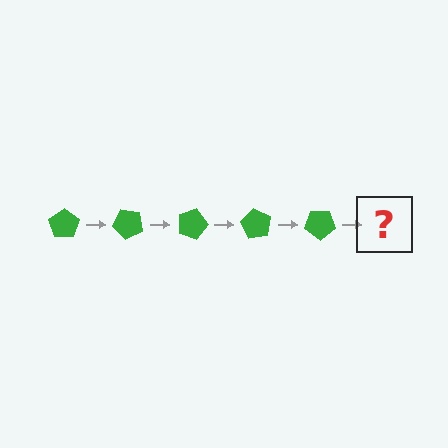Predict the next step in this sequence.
The next step is a green pentagon rotated 225 degrees.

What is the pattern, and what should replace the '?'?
The pattern is that the pentagon rotates 45 degrees each step. The '?' should be a green pentagon rotated 225 degrees.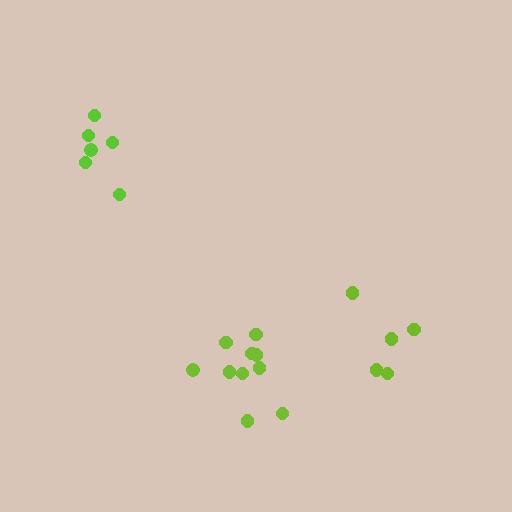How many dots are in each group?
Group 1: 10 dots, Group 2: 6 dots, Group 3: 5 dots (21 total).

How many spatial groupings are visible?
There are 3 spatial groupings.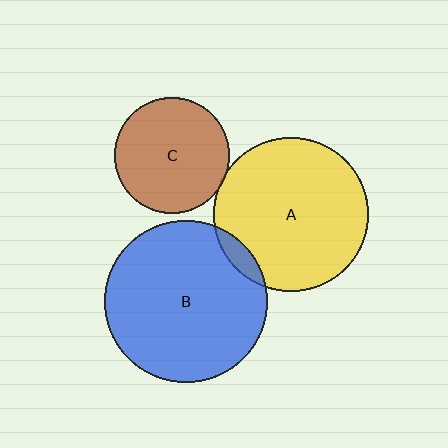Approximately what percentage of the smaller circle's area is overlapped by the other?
Approximately 5%.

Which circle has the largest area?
Circle B (blue).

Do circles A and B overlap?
Yes.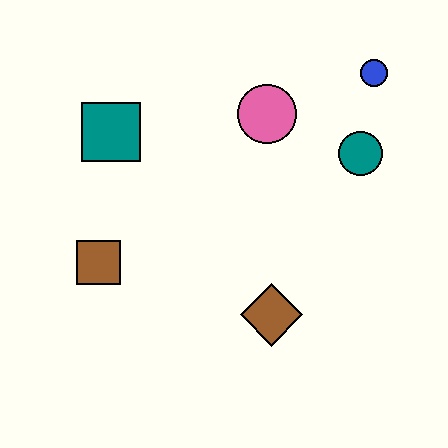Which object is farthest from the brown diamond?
The blue circle is farthest from the brown diamond.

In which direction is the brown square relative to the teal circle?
The brown square is to the left of the teal circle.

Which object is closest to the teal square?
The brown square is closest to the teal square.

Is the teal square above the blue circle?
No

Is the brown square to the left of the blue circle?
Yes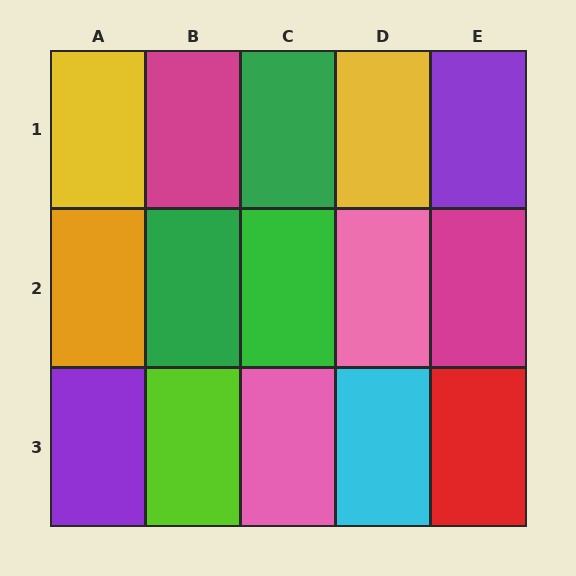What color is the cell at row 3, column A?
Purple.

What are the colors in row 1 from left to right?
Yellow, magenta, green, yellow, purple.